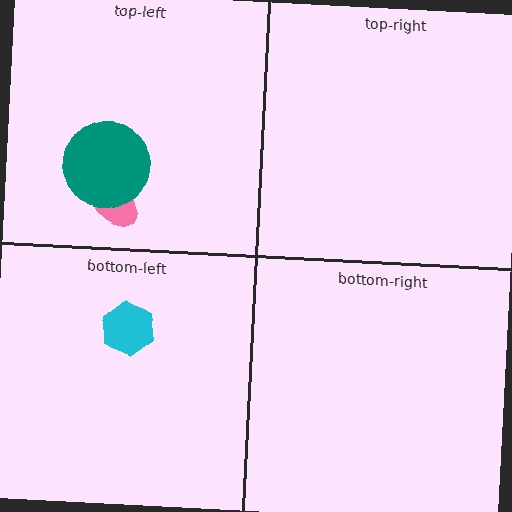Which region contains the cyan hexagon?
The bottom-left region.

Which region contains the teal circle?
The top-left region.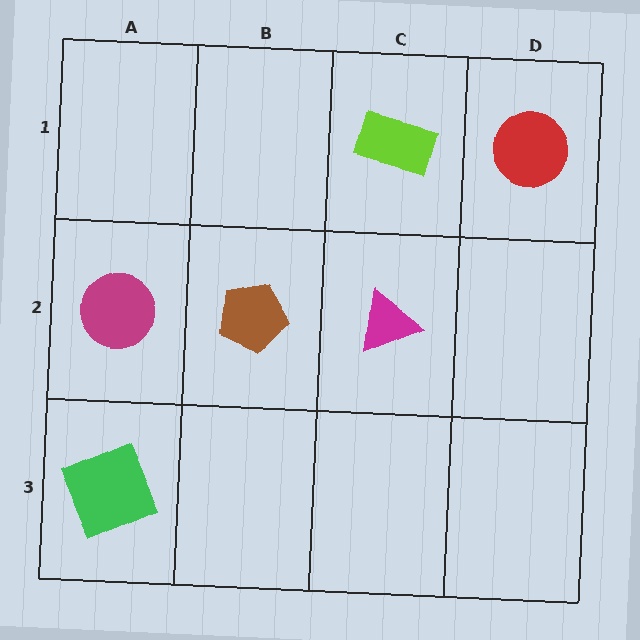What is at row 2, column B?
A brown pentagon.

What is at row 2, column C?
A magenta triangle.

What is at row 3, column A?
A green square.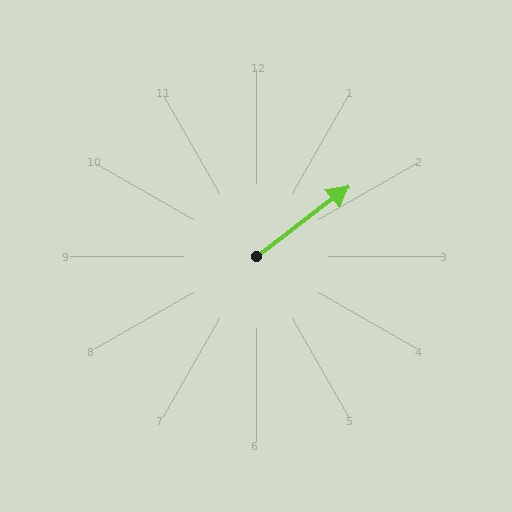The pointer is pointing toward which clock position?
Roughly 2 o'clock.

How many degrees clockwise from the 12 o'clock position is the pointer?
Approximately 53 degrees.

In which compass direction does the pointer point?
Northeast.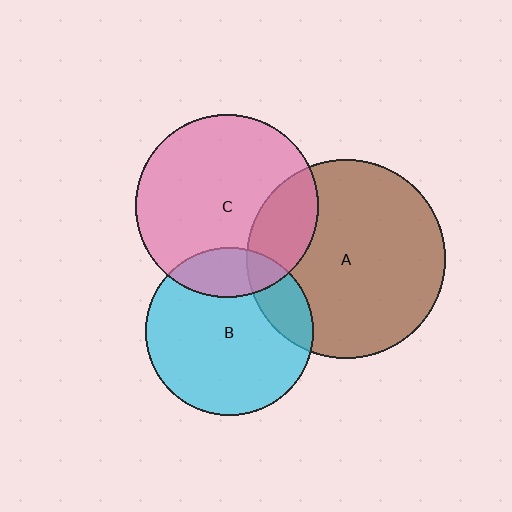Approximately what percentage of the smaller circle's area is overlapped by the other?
Approximately 20%.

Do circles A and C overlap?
Yes.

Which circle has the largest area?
Circle A (brown).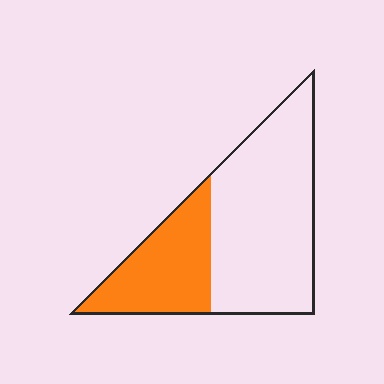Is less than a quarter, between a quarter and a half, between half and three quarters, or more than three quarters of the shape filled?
Between a quarter and a half.